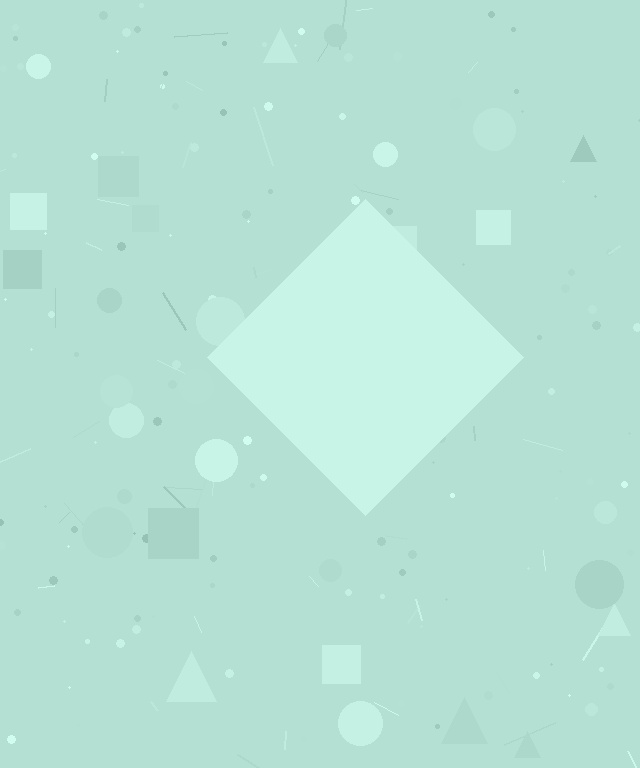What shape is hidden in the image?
A diamond is hidden in the image.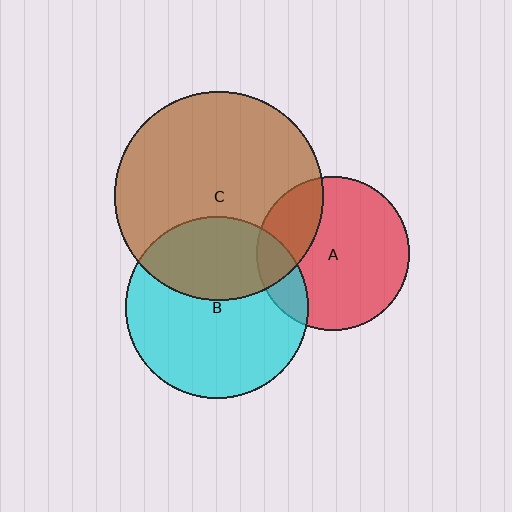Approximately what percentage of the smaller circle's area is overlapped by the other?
Approximately 15%.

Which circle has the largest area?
Circle C (brown).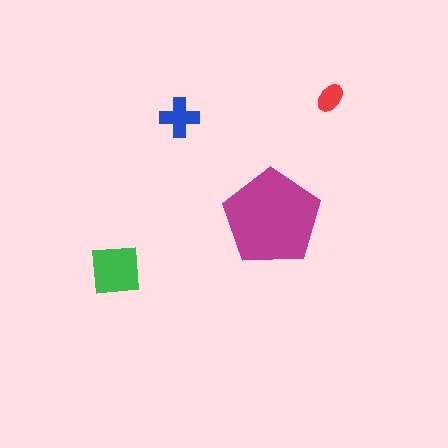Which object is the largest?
The magenta pentagon.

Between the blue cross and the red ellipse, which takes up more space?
The blue cross.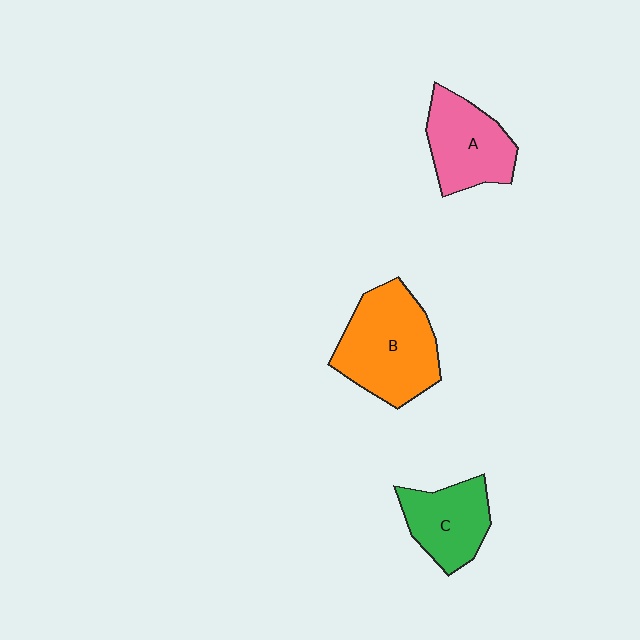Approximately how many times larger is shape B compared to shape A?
Approximately 1.4 times.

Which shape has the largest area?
Shape B (orange).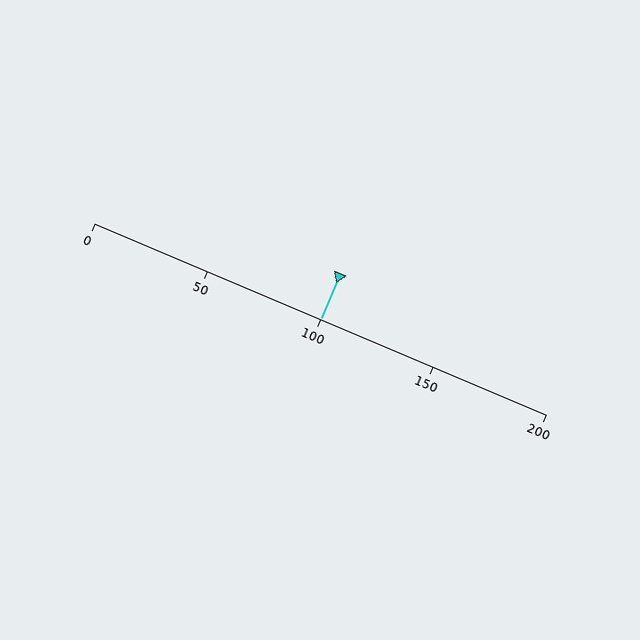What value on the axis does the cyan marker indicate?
The marker indicates approximately 100.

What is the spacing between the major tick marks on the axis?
The major ticks are spaced 50 apart.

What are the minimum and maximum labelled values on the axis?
The axis runs from 0 to 200.